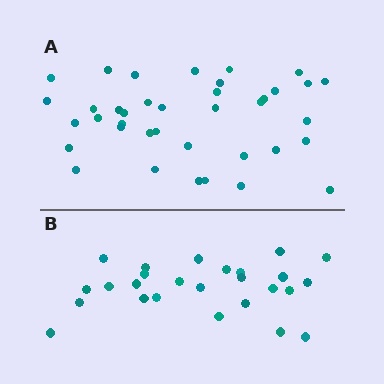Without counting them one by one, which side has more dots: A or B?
Region A (the top region) has more dots.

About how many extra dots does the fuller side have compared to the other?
Region A has roughly 12 or so more dots than region B.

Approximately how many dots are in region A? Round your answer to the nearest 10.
About 40 dots. (The exact count is 38, which rounds to 40.)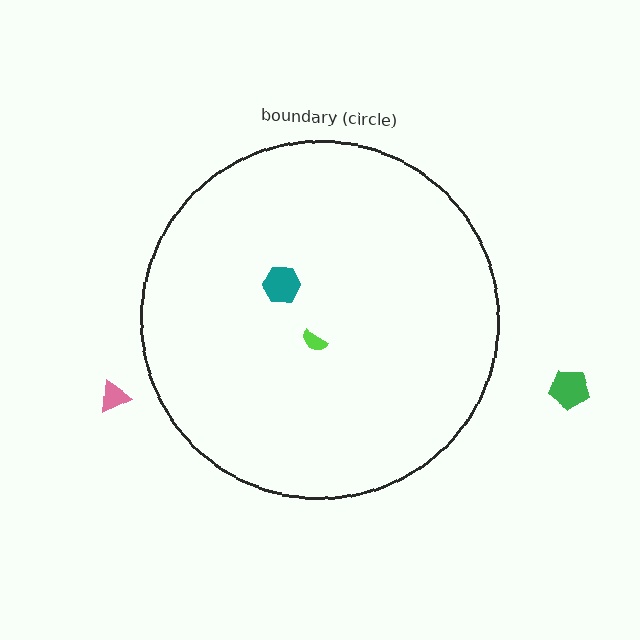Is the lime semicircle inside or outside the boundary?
Inside.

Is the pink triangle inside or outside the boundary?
Outside.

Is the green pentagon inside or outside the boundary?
Outside.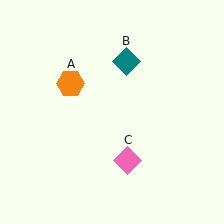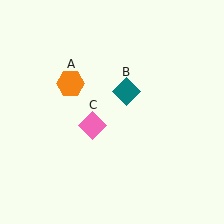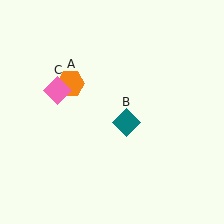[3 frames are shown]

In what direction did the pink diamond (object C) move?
The pink diamond (object C) moved up and to the left.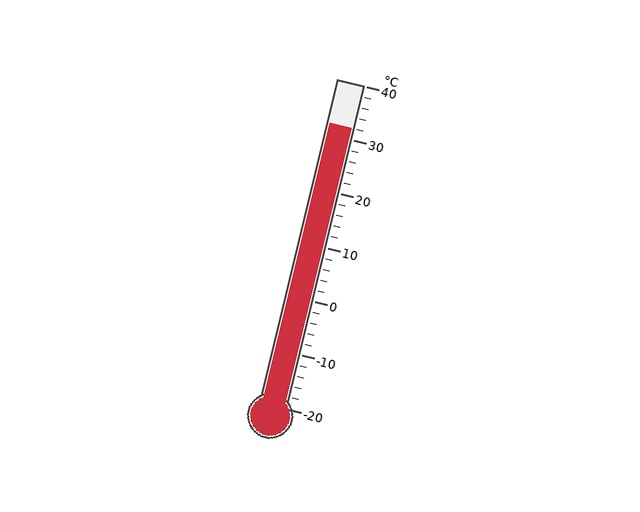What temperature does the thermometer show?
The thermometer shows approximately 32°C.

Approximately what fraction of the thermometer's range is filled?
The thermometer is filled to approximately 85% of its range.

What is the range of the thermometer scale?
The thermometer scale ranges from -20°C to 40°C.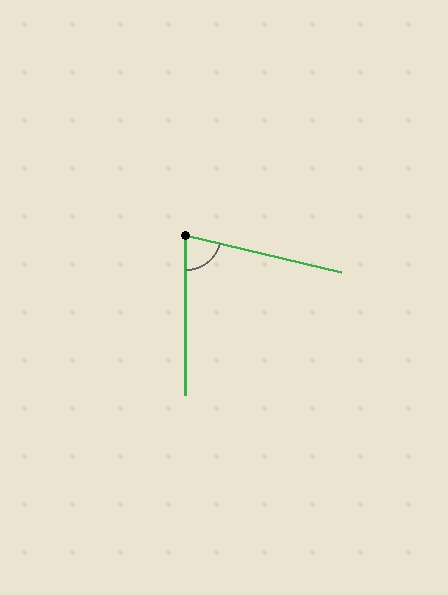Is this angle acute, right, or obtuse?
It is acute.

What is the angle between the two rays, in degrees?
Approximately 77 degrees.